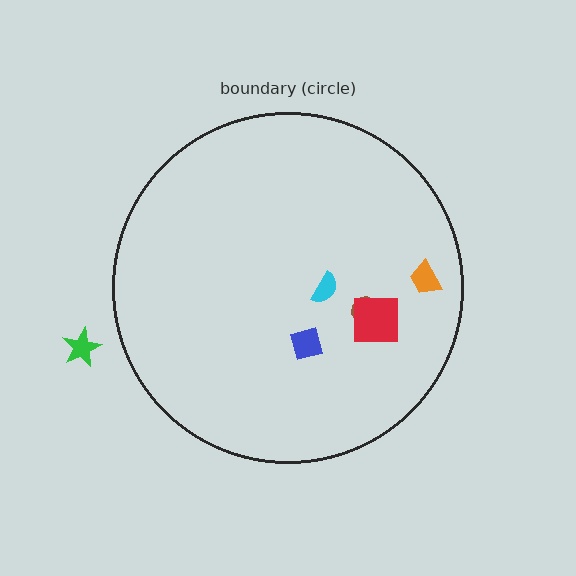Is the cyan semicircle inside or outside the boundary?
Inside.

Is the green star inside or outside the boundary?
Outside.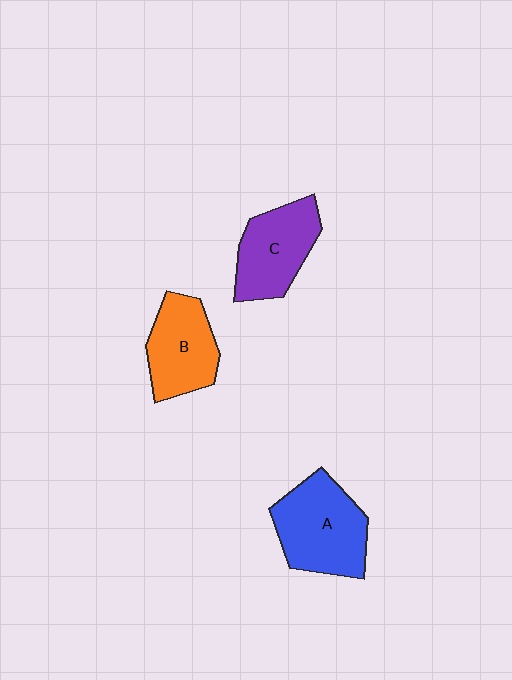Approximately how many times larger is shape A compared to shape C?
Approximately 1.2 times.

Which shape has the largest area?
Shape A (blue).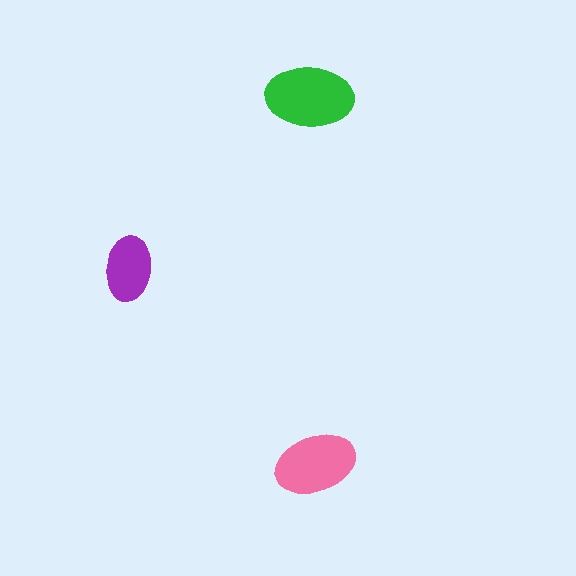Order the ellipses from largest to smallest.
the green one, the pink one, the purple one.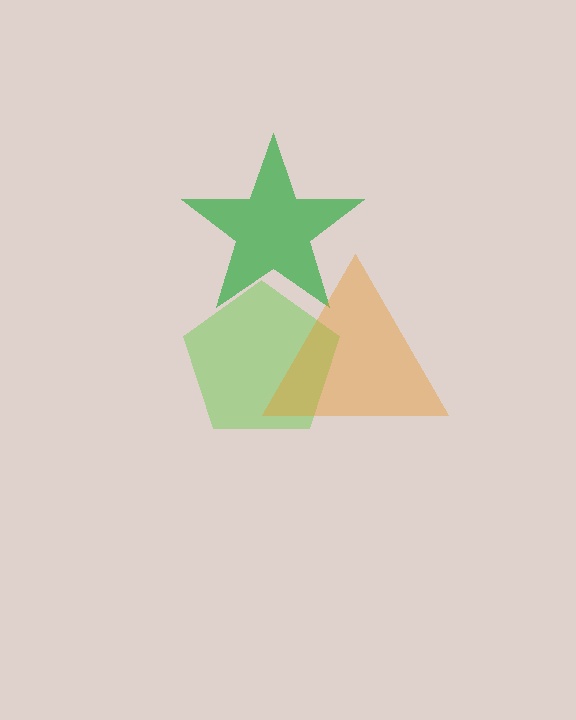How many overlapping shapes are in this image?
There are 3 overlapping shapes in the image.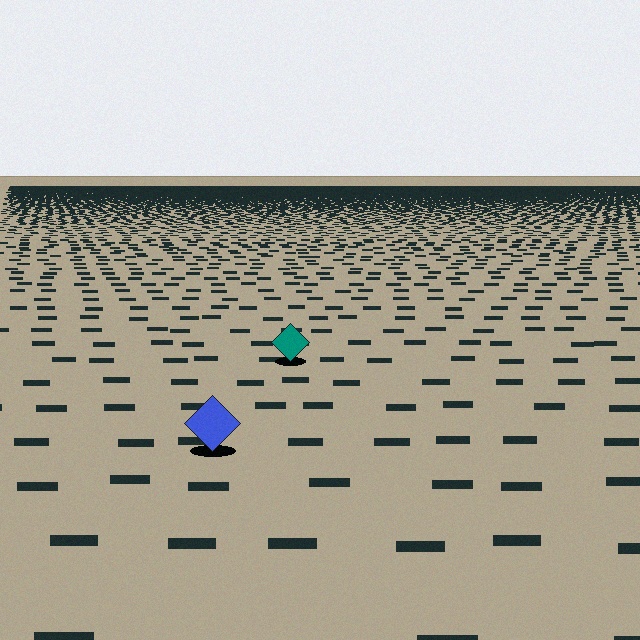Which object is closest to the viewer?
The blue diamond is closest. The texture marks near it are larger and more spread out.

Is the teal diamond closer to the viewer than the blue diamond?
No. The blue diamond is closer — you can tell from the texture gradient: the ground texture is coarser near it.